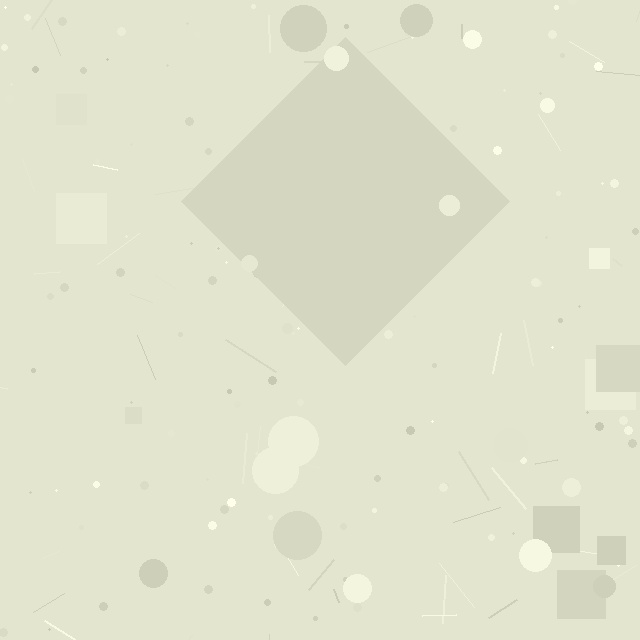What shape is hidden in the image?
A diamond is hidden in the image.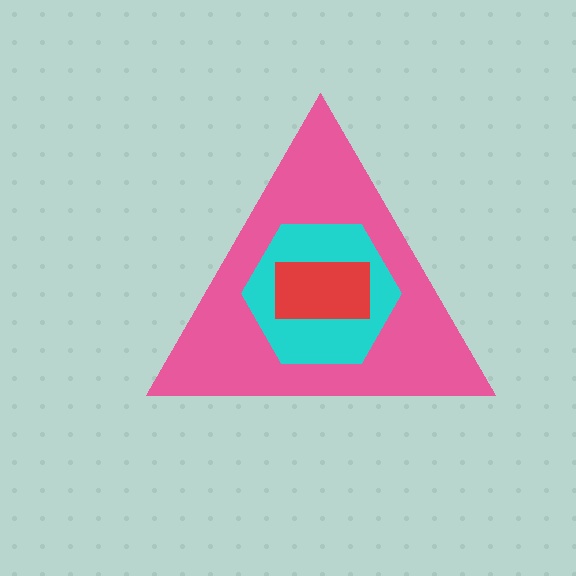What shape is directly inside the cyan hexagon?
The red rectangle.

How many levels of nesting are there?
3.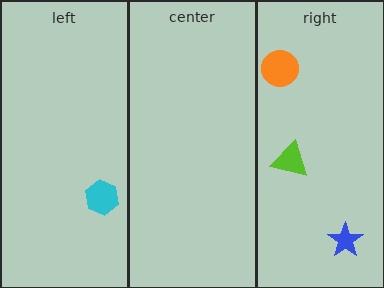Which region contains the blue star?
The right region.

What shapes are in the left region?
The cyan hexagon.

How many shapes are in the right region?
3.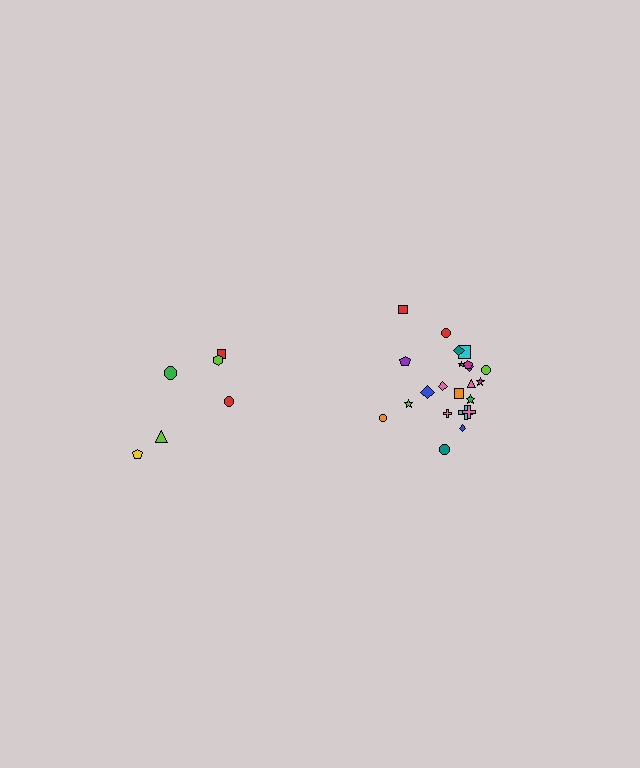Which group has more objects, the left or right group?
The right group.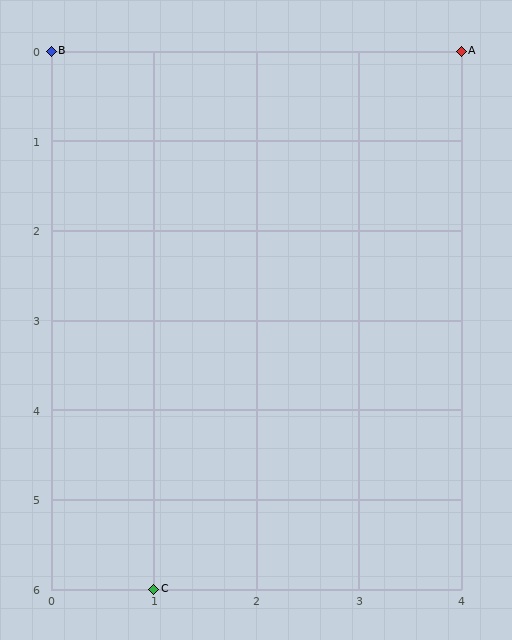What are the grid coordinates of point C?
Point C is at grid coordinates (1, 6).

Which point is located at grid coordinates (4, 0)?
Point A is at (4, 0).